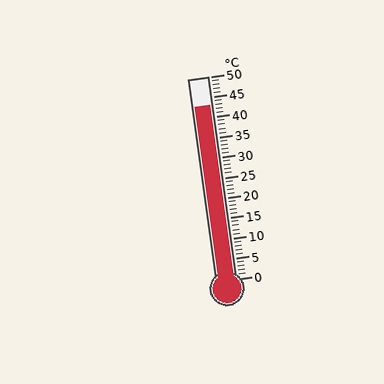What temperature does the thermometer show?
The thermometer shows approximately 43°C.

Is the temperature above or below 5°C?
The temperature is above 5°C.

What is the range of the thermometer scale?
The thermometer scale ranges from 0°C to 50°C.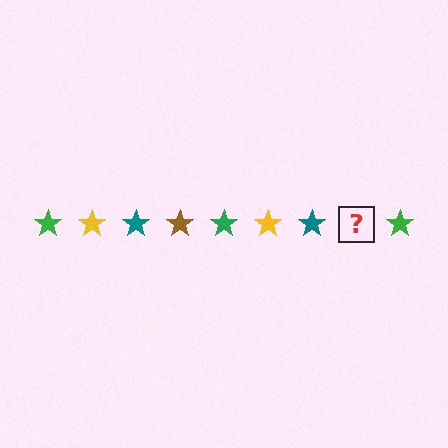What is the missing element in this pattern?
The missing element is a brown star.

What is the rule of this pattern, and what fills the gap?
The rule is that the pattern cycles through green, yellow, teal, brown stars. The gap should be filled with a brown star.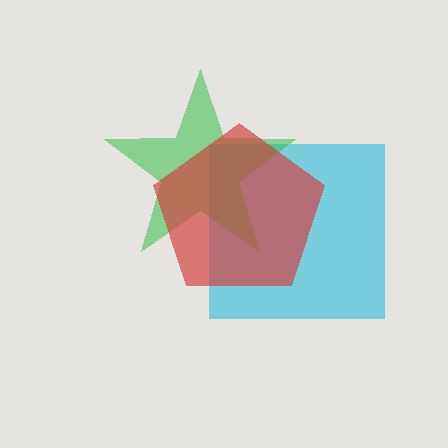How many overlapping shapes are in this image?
There are 3 overlapping shapes in the image.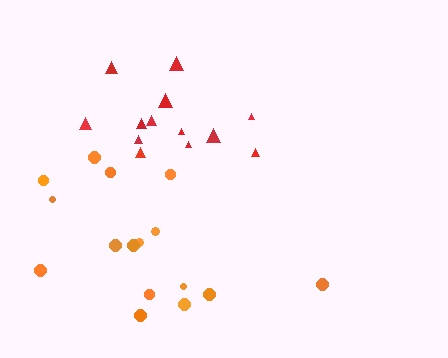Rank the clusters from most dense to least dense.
orange, red.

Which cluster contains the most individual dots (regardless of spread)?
Orange (16).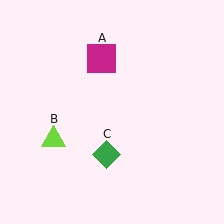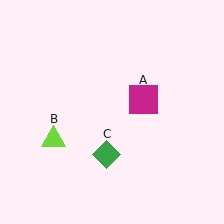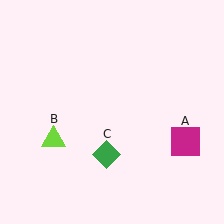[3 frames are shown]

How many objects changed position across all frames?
1 object changed position: magenta square (object A).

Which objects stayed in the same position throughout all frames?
Lime triangle (object B) and green diamond (object C) remained stationary.